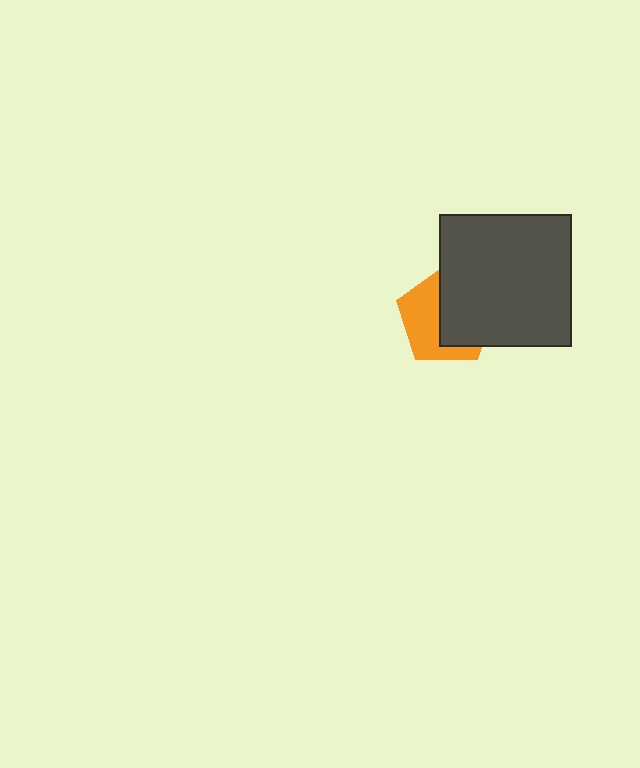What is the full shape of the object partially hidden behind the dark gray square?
The partially hidden object is an orange pentagon.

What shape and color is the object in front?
The object in front is a dark gray square.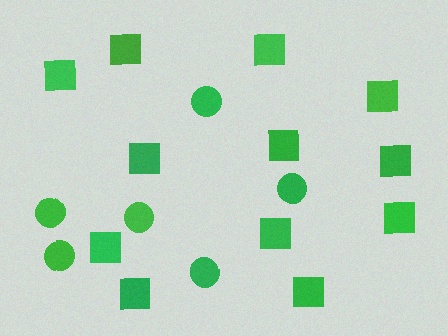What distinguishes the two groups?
There are 2 groups: one group of squares (12) and one group of circles (6).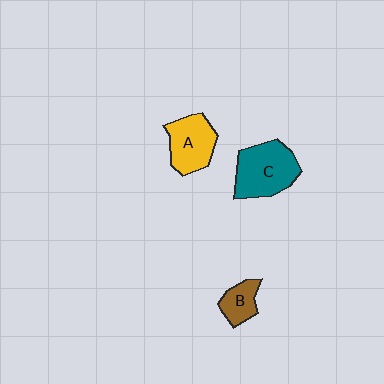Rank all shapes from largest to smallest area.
From largest to smallest: C (teal), A (yellow), B (brown).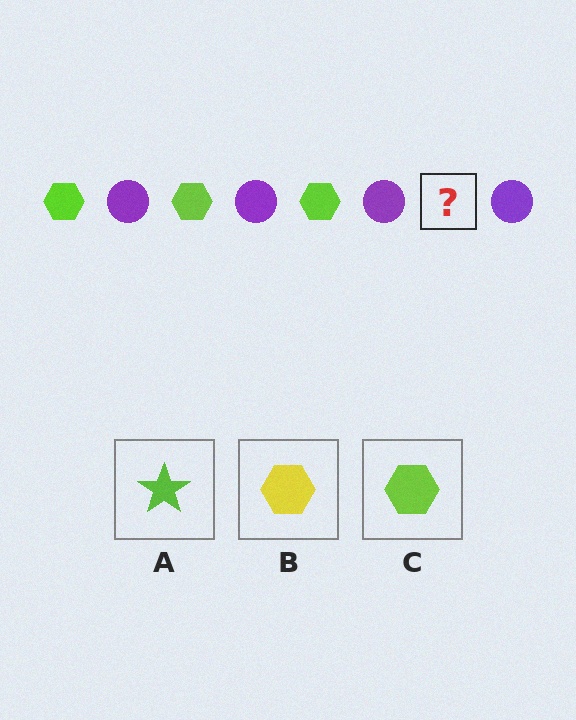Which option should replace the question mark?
Option C.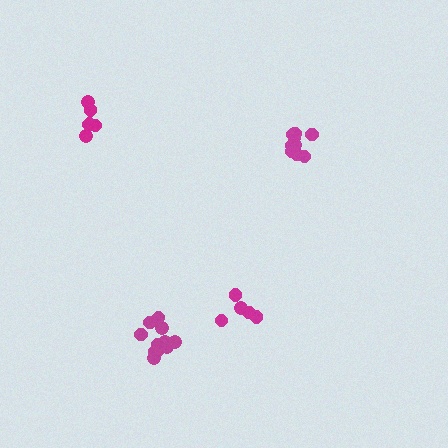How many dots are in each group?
Group 1: 5 dots, Group 2: 9 dots, Group 3: 6 dots, Group 4: 11 dots (31 total).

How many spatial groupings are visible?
There are 4 spatial groupings.